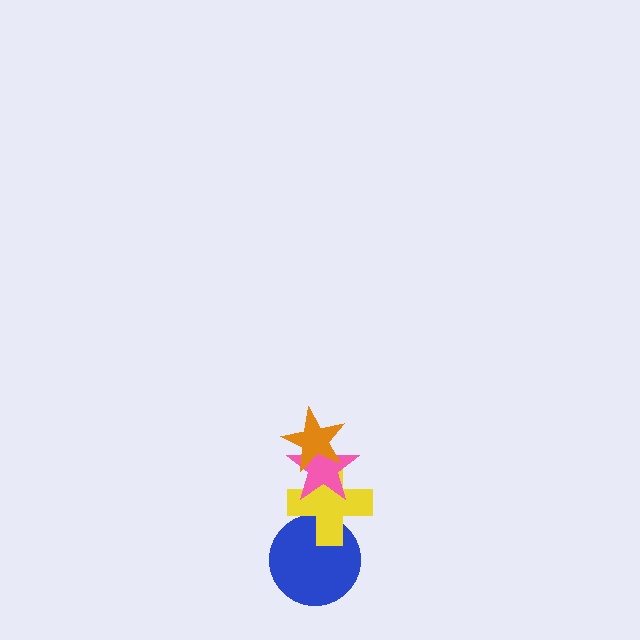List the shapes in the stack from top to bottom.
From top to bottom: the orange star, the pink star, the yellow cross, the blue circle.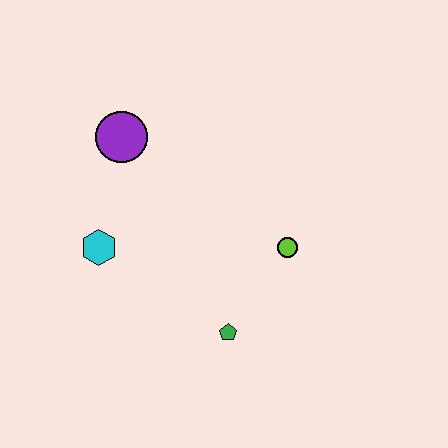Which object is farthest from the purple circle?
The green pentagon is farthest from the purple circle.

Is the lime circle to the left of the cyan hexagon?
No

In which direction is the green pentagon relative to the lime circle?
The green pentagon is below the lime circle.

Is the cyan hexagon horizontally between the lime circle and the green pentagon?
No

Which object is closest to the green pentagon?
The lime circle is closest to the green pentagon.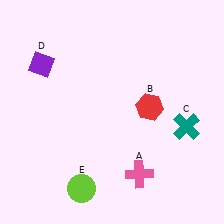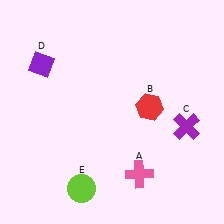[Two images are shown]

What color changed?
The cross (C) changed from teal in Image 1 to purple in Image 2.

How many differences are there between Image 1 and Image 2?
There is 1 difference between the two images.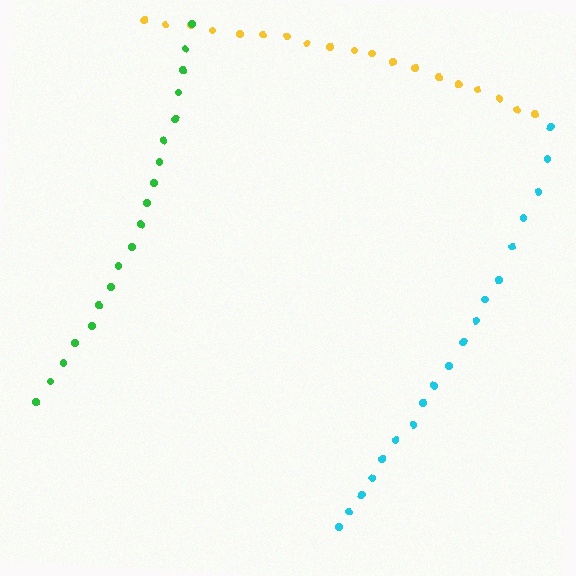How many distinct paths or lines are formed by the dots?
There are 3 distinct paths.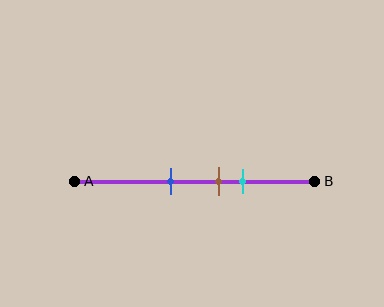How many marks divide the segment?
There are 3 marks dividing the segment.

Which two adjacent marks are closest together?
The brown and cyan marks are the closest adjacent pair.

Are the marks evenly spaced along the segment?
Yes, the marks are approximately evenly spaced.